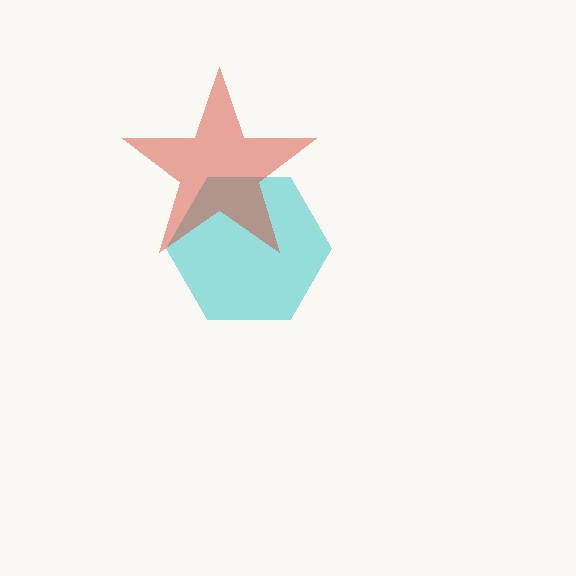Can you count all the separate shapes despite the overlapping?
Yes, there are 2 separate shapes.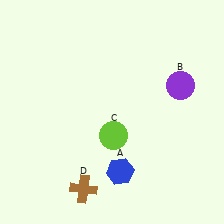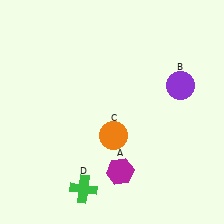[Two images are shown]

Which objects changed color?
A changed from blue to magenta. C changed from lime to orange. D changed from brown to green.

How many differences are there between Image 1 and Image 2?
There are 3 differences between the two images.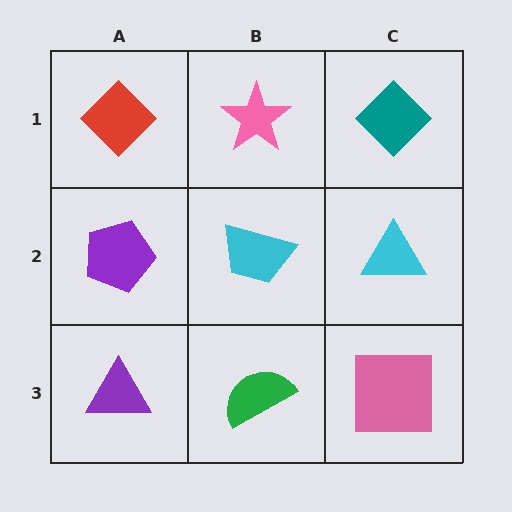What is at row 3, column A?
A purple triangle.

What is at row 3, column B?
A green semicircle.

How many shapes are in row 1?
3 shapes.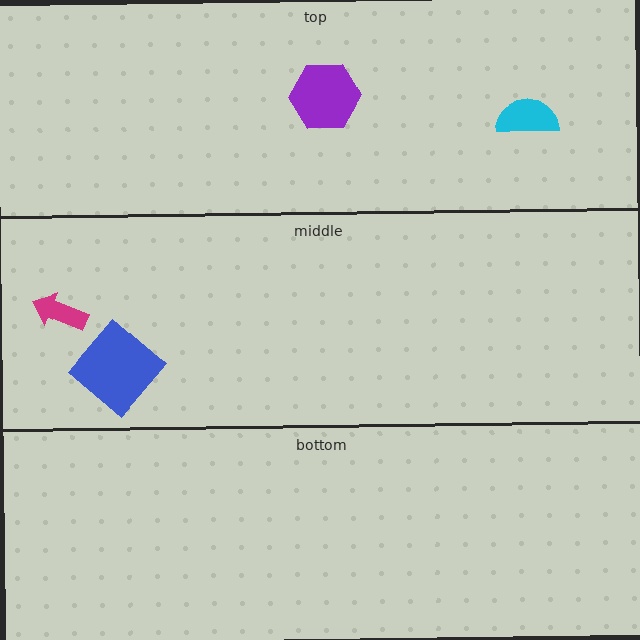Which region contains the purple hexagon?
The top region.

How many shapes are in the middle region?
2.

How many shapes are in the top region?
2.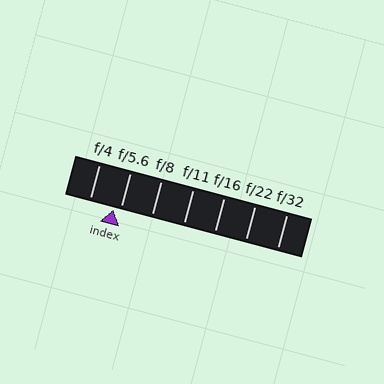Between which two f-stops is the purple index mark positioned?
The index mark is between f/4 and f/5.6.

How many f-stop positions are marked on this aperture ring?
There are 7 f-stop positions marked.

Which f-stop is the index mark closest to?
The index mark is closest to f/5.6.